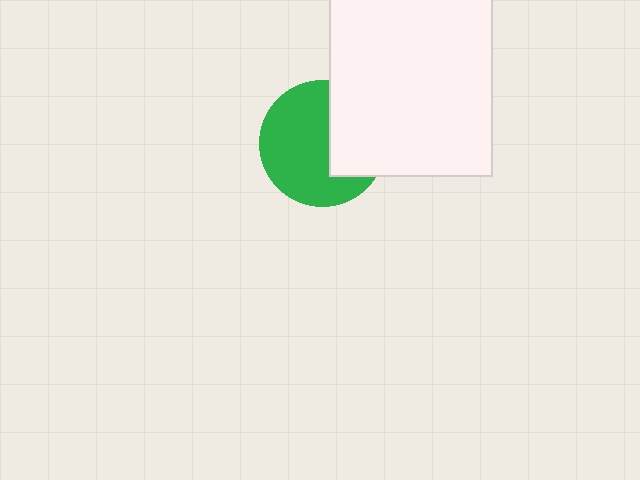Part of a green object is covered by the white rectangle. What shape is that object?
It is a circle.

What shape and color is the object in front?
The object in front is a white rectangle.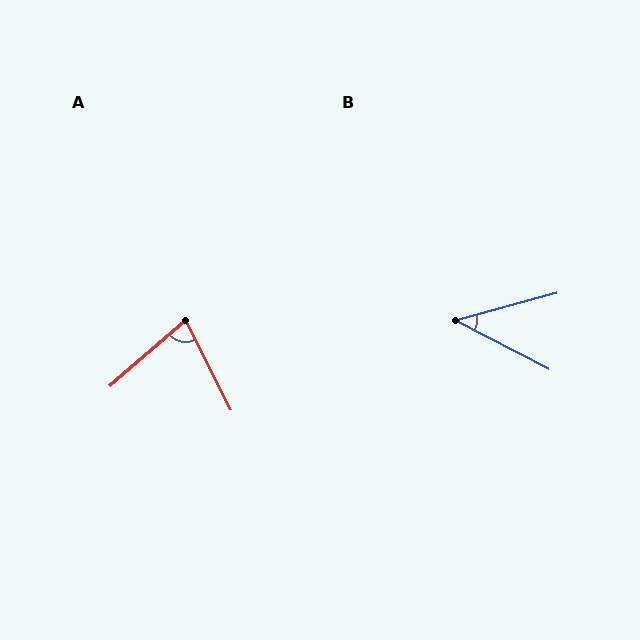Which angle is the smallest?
B, at approximately 43 degrees.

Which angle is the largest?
A, at approximately 76 degrees.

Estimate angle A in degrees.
Approximately 76 degrees.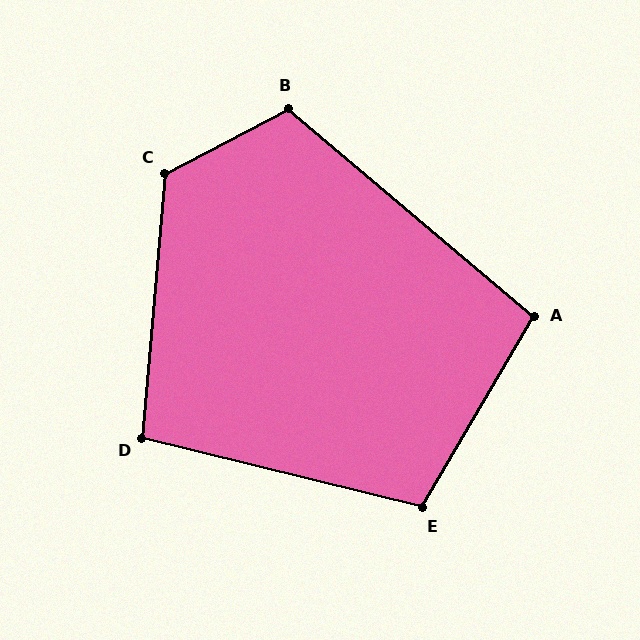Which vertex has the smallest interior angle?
D, at approximately 99 degrees.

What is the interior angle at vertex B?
Approximately 112 degrees (obtuse).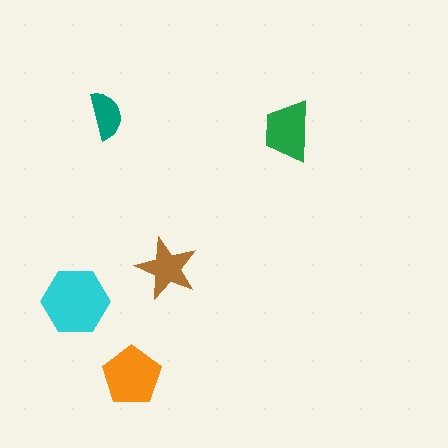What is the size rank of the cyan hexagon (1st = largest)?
1st.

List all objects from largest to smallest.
The cyan hexagon, the orange pentagon, the green trapezoid, the brown star, the teal semicircle.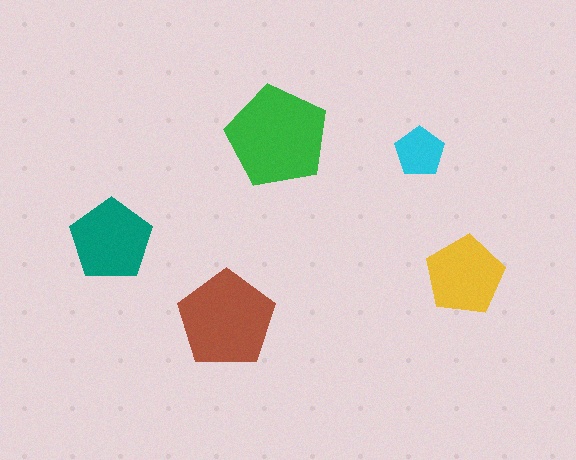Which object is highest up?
The green pentagon is topmost.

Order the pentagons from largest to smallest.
the green one, the brown one, the teal one, the yellow one, the cyan one.